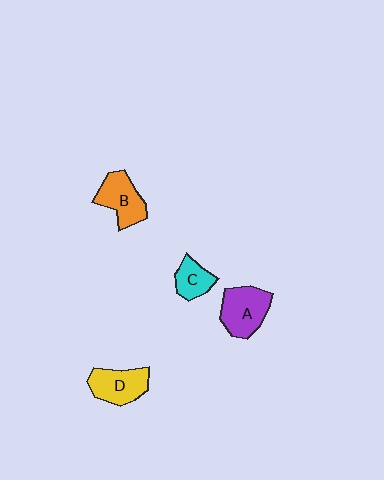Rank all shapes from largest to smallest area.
From largest to smallest: A (purple), D (yellow), B (orange), C (cyan).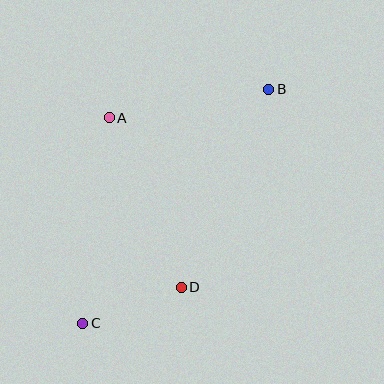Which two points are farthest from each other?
Points B and C are farthest from each other.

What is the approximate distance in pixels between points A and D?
The distance between A and D is approximately 184 pixels.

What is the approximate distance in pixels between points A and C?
The distance between A and C is approximately 207 pixels.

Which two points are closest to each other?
Points C and D are closest to each other.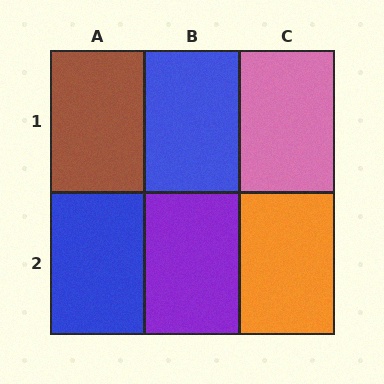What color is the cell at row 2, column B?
Purple.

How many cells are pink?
1 cell is pink.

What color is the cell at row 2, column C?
Orange.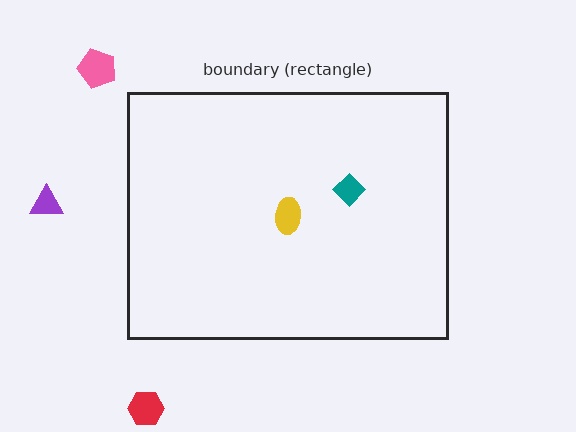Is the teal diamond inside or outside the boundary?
Inside.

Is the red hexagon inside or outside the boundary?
Outside.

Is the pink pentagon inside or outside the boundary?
Outside.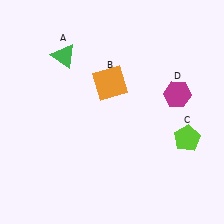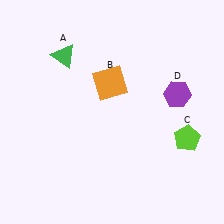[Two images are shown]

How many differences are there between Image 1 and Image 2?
There is 1 difference between the two images.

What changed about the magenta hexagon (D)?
In Image 1, D is magenta. In Image 2, it changed to purple.